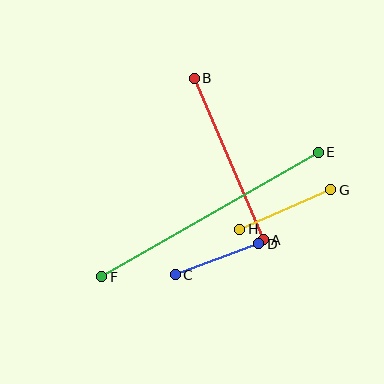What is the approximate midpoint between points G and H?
The midpoint is at approximately (285, 210) pixels.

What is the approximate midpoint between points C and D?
The midpoint is at approximately (217, 259) pixels.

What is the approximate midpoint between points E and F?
The midpoint is at approximately (210, 214) pixels.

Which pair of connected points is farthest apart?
Points E and F are farthest apart.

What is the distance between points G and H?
The distance is approximately 99 pixels.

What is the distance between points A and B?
The distance is approximately 176 pixels.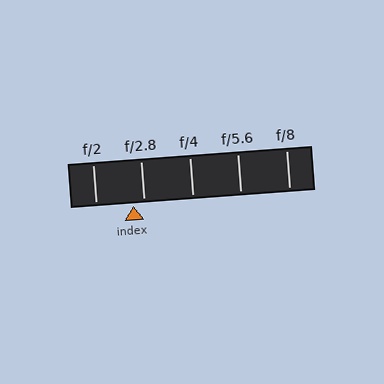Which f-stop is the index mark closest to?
The index mark is closest to f/2.8.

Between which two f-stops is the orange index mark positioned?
The index mark is between f/2 and f/2.8.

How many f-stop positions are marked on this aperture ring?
There are 5 f-stop positions marked.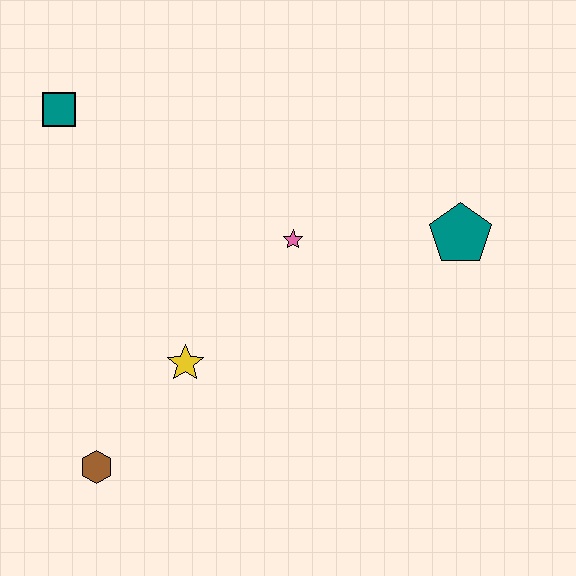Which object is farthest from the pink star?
The brown hexagon is farthest from the pink star.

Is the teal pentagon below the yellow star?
No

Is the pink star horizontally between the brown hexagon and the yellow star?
No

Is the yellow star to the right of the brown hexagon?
Yes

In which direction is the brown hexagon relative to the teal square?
The brown hexagon is below the teal square.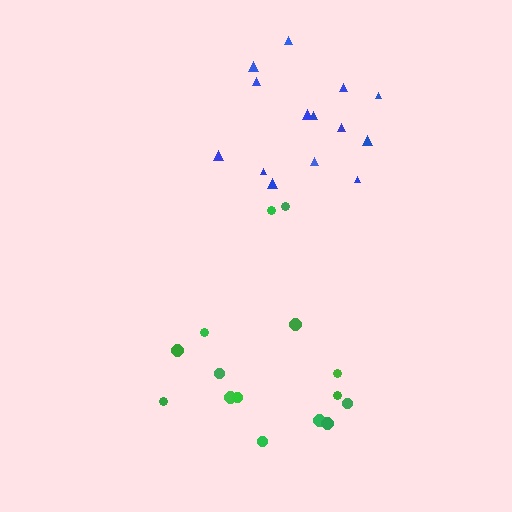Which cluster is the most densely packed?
Blue.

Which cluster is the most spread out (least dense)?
Green.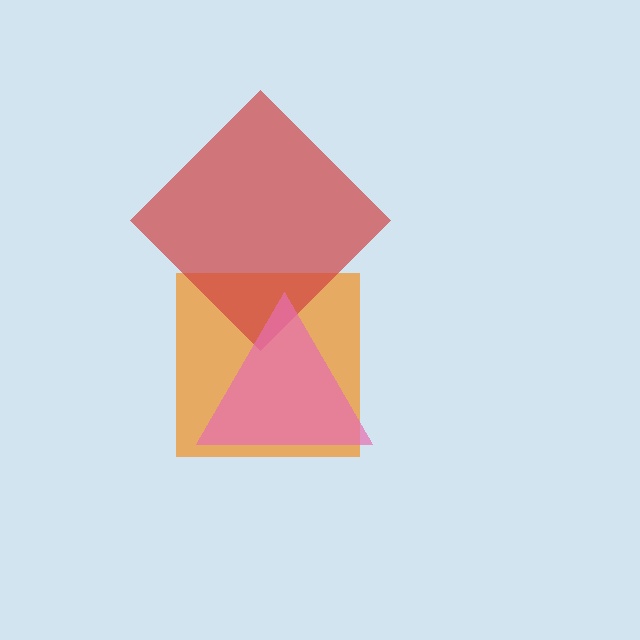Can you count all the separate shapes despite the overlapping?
Yes, there are 3 separate shapes.